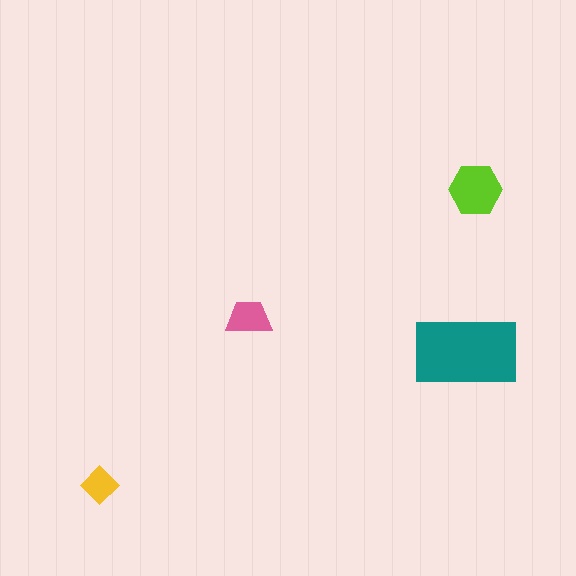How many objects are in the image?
There are 4 objects in the image.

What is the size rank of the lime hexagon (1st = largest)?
2nd.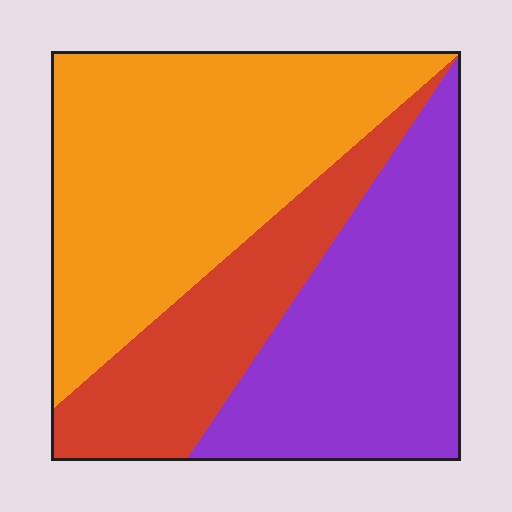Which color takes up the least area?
Red, at roughly 20%.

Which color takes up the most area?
Orange, at roughly 45%.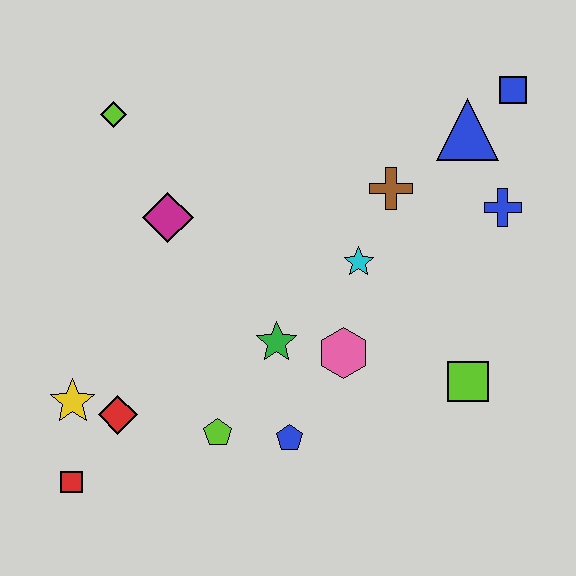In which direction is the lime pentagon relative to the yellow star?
The lime pentagon is to the right of the yellow star.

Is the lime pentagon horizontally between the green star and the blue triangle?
No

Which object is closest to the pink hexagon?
The green star is closest to the pink hexagon.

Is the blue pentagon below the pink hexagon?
Yes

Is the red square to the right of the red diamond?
No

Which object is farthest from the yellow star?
The blue square is farthest from the yellow star.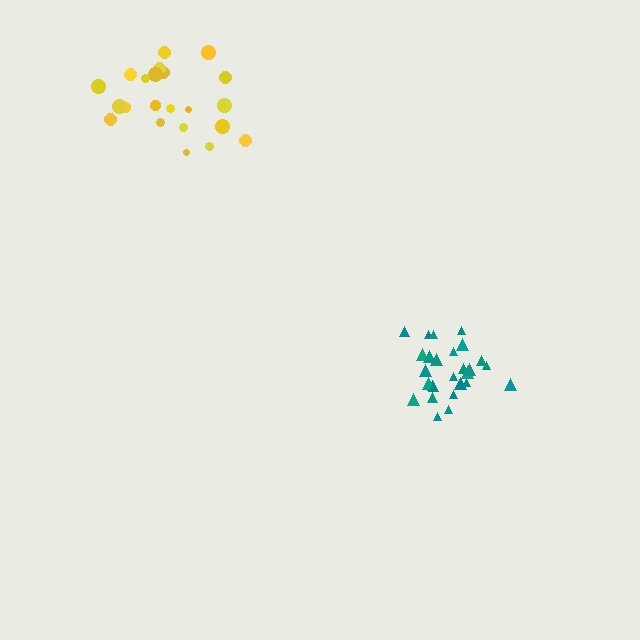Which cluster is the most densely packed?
Teal.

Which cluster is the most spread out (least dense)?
Yellow.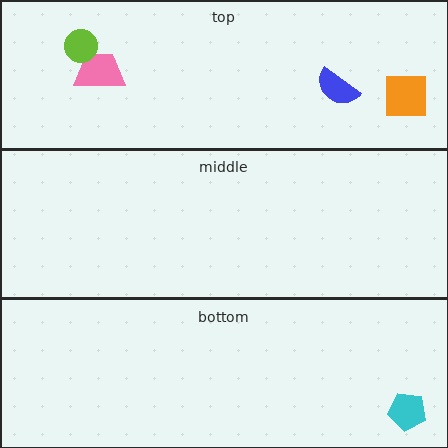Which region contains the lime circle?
The top region.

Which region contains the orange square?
The top region.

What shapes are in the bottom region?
The cyan pentagon.